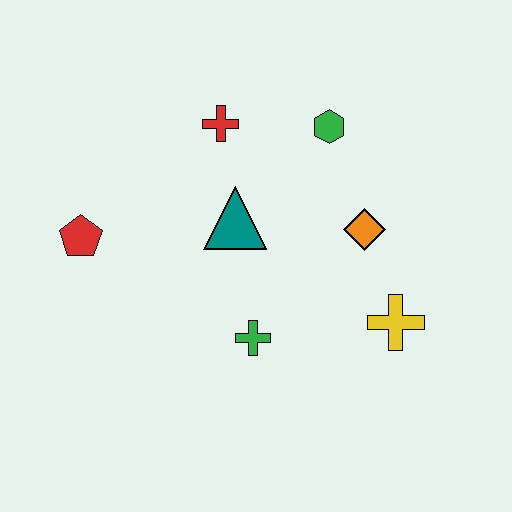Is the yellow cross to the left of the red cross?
No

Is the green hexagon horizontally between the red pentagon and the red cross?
No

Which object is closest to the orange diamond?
The yellow cross is closest to the orange diamond.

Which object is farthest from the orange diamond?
The red pentagon is farthest from the orange diamond.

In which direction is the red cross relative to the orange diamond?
The red cross is to the left of the orange diamond.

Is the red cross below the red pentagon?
No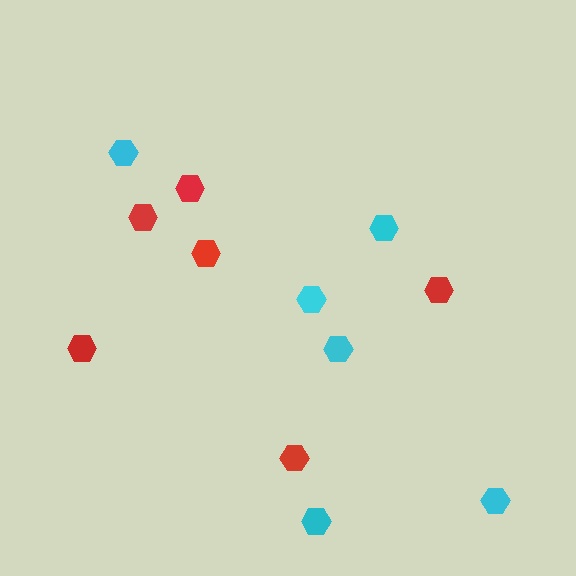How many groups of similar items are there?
There are 2 groups: one group of red hexagons (6) and one group of cyan hexagons (6).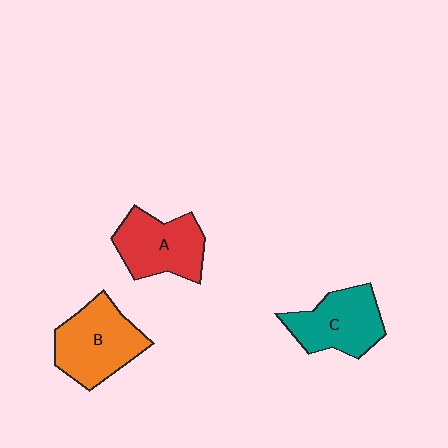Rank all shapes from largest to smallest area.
From largest to smallest: B (orange), A (red), C (teal).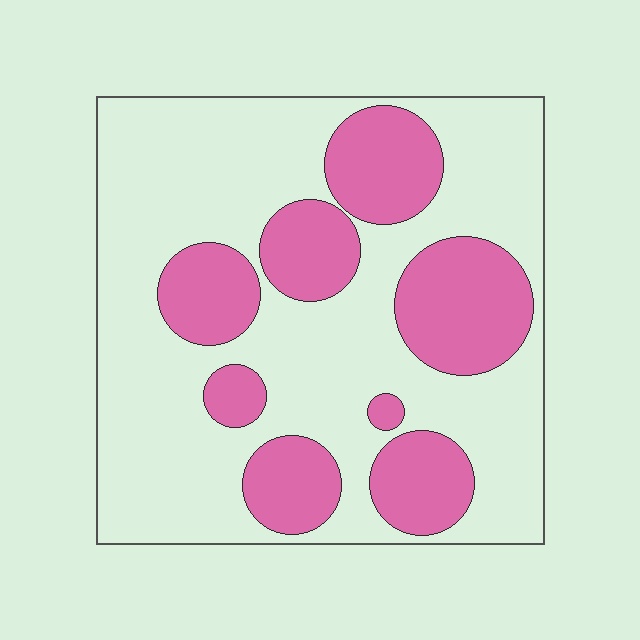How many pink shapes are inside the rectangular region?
8.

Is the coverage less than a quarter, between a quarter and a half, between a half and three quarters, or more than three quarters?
Between a quarter and a half.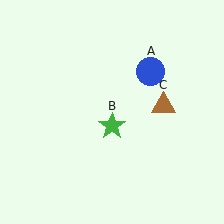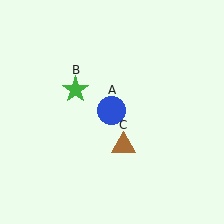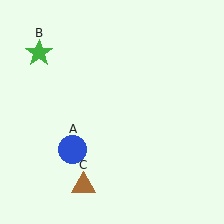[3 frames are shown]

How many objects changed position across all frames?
3 objects changed position: blue circle (object A), green star (object B), brown triangle (object C).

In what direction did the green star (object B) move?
The green star (object B) moved up and to the left.